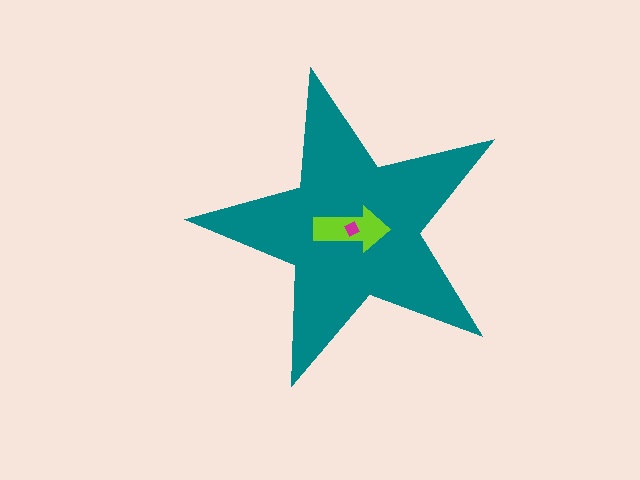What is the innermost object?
The magenta diamond.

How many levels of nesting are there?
3.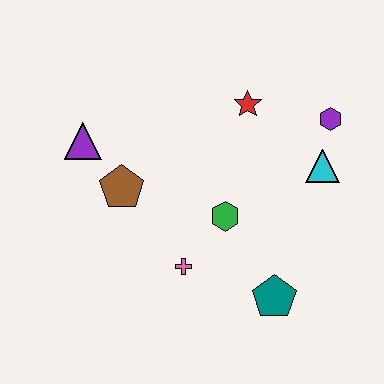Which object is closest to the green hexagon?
The pink cross is closest to the green hexagon.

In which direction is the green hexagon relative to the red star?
The green hexagon is below the red star.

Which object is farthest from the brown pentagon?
The purple hexagon is farthest from the brown pentagon.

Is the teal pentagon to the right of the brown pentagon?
Yes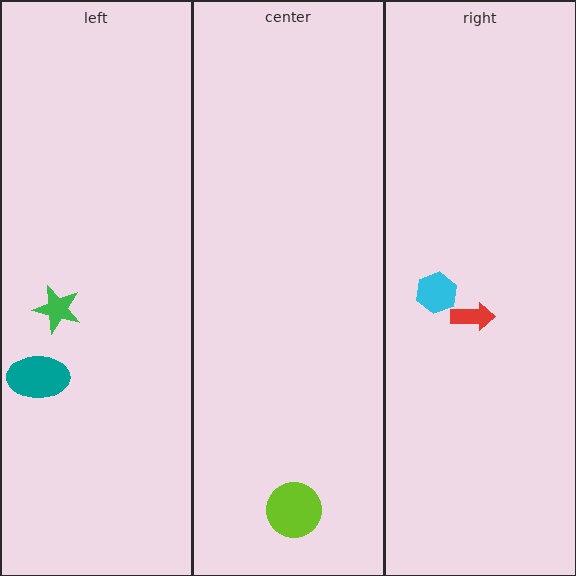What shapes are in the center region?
The lime circle.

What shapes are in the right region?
The red arrow, the cyan hexagon.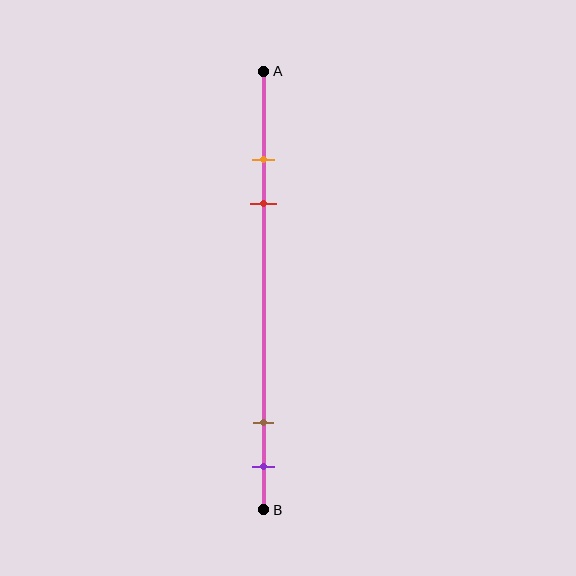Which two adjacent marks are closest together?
The orange and red marks are the closest adjacent pair.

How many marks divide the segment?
There are 4 marks dividing the segment.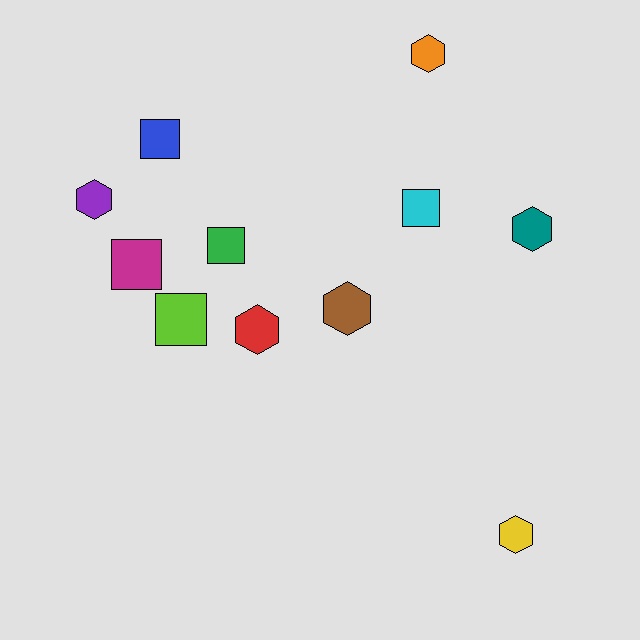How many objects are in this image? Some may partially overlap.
There are 11 objects.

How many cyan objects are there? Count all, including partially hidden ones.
There is 1 cyan object.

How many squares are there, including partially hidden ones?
There are 5 squares.